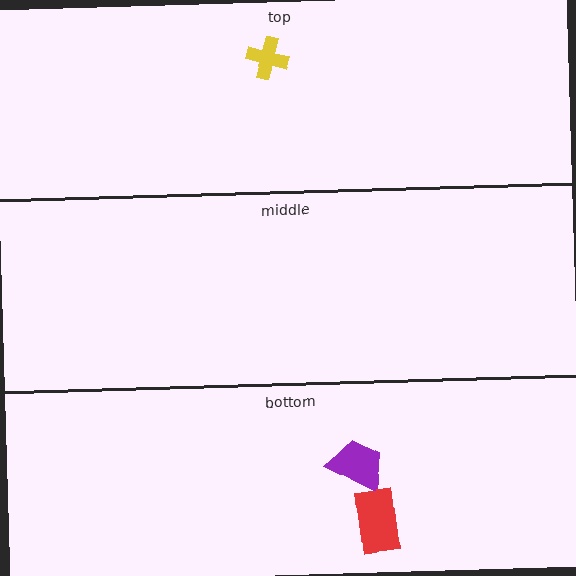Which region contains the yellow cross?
The top region.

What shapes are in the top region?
The yellow cross.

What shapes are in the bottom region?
The purple trapezoid, the red rectangle.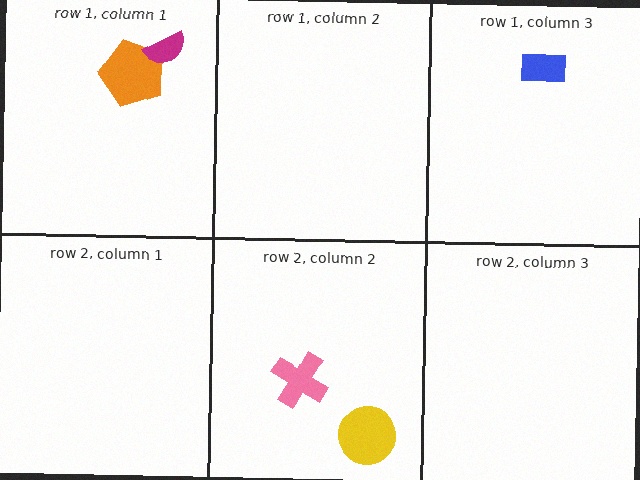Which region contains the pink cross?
The row 2, column 2 region.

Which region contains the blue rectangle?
The row 1, column 3 region.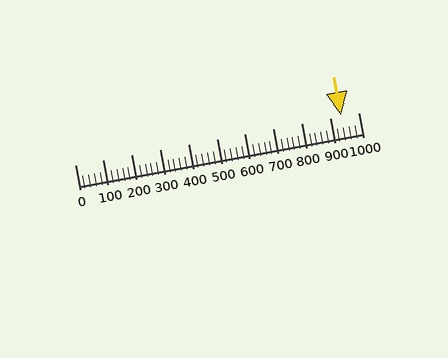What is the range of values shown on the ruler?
The ruler shows values from 0 to 1000.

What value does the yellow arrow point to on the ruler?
The yellow arrow points to approximately 940.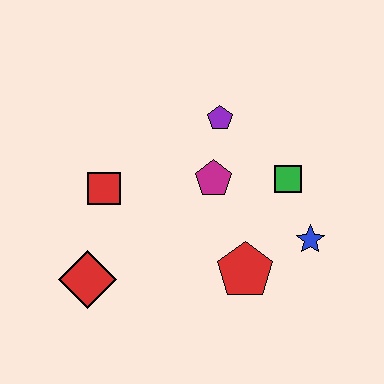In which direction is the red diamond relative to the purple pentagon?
The red diamond is below the purple pentagon.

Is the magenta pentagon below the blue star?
No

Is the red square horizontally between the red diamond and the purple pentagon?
Yes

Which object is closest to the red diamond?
The red square is closest to the red diamond.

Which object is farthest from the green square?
The red diamond is farthest from the green square.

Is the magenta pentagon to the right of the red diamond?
Yes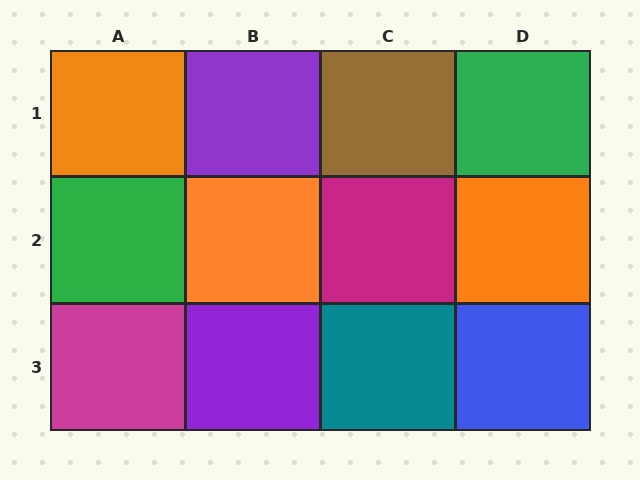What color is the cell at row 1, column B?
Purple.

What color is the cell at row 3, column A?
Magenta.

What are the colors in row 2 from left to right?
Green, orange, magenta, orange.